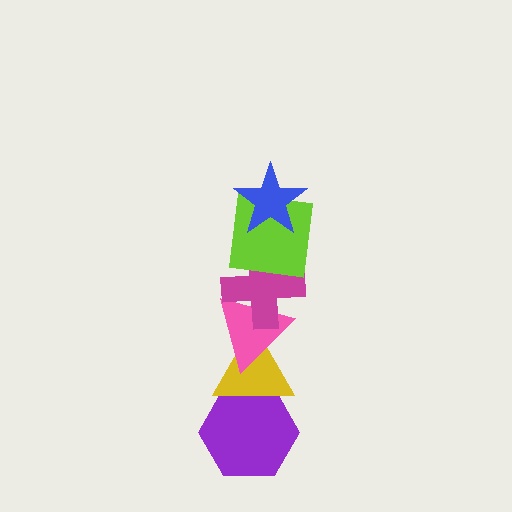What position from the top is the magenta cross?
The magenta cross is 3rd from the top.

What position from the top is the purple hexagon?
The purple hexagon is 6th from the top.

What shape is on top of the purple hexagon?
The yellow triangle is on top of the purple hexagon.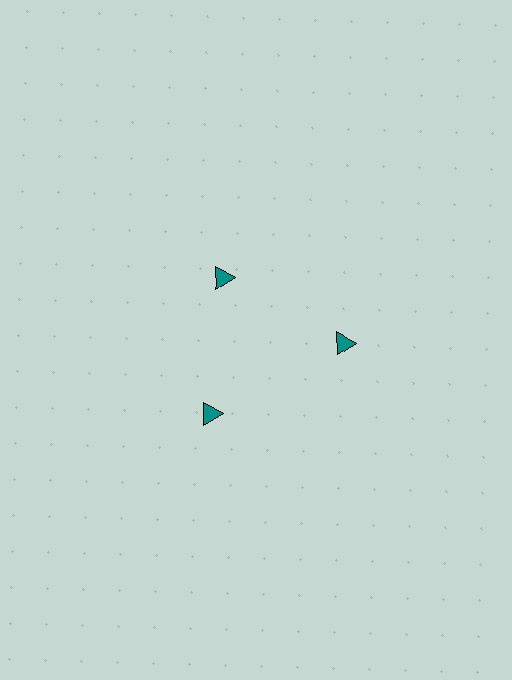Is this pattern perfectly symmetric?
No. The 3 teal triangles are arranged in a ring, but one element near the 11 o'clock position is pulled inward toward the center, breaking the 3-fold rotational symmetry.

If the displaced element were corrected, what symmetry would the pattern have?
It would have 3-fold rotational symmetry — the pattern would map onto itself every 120 degrees.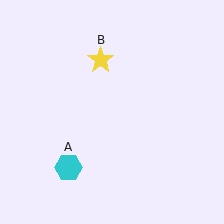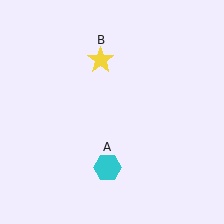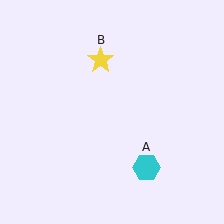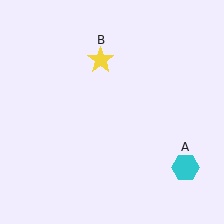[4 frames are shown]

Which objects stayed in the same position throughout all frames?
Yellow star (object B) remained stationary.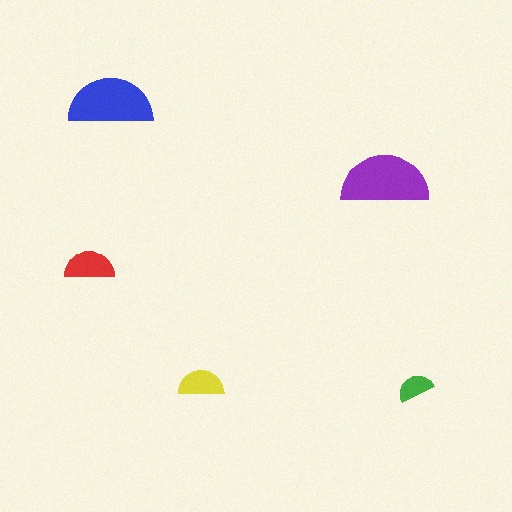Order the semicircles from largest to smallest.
the purple one, the blue one, the red one, the yellow one, the green one.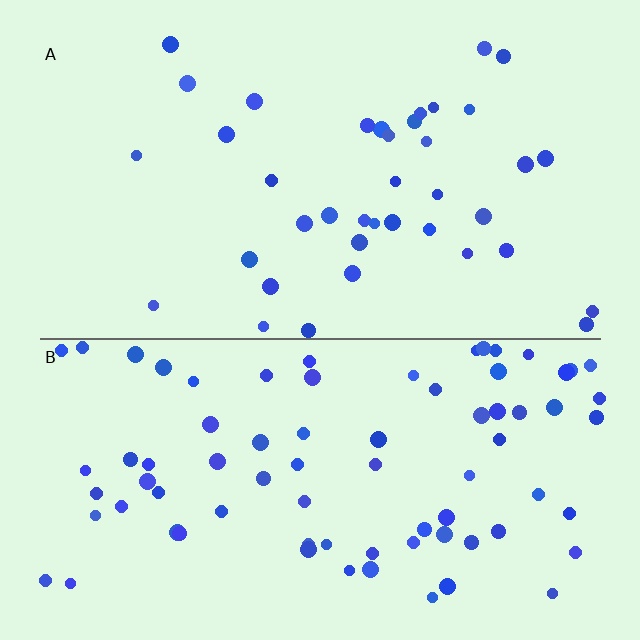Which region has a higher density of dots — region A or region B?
B (the bottom).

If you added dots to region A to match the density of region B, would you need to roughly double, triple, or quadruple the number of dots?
Approximately double.